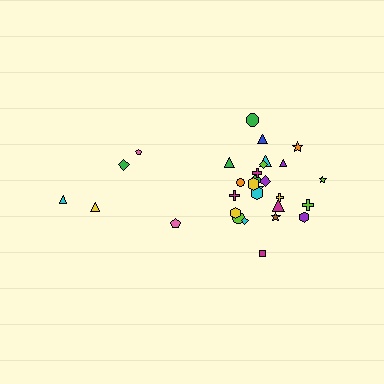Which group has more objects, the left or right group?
The right group.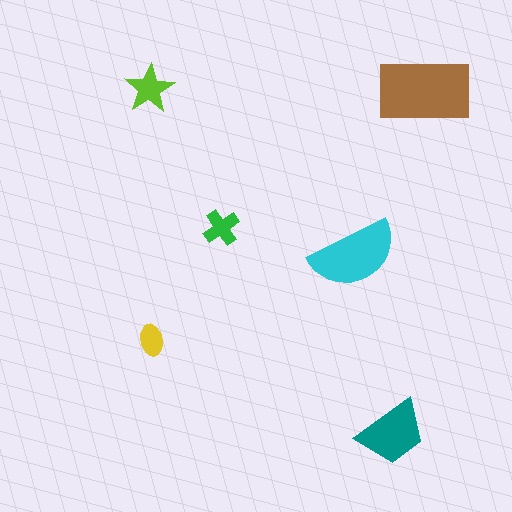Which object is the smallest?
The yellow ellipse.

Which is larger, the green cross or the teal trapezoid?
The teal trapezoid.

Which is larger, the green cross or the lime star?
The lime star.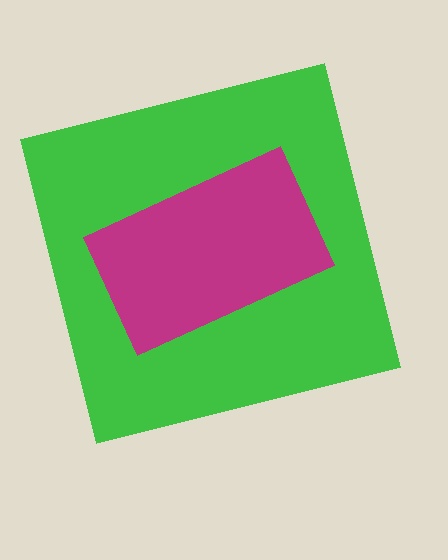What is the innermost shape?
The magenta rectangle.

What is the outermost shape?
The green square.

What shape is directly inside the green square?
The magenta rectangle.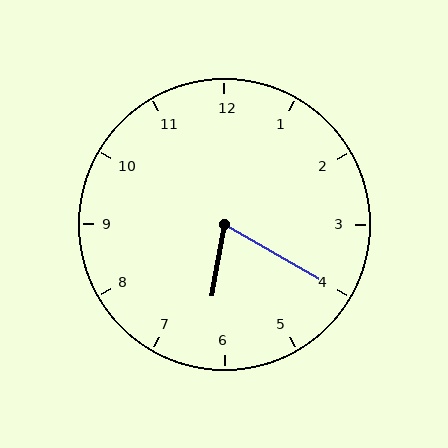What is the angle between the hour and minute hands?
Approximately 70 degrees.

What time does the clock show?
6:20.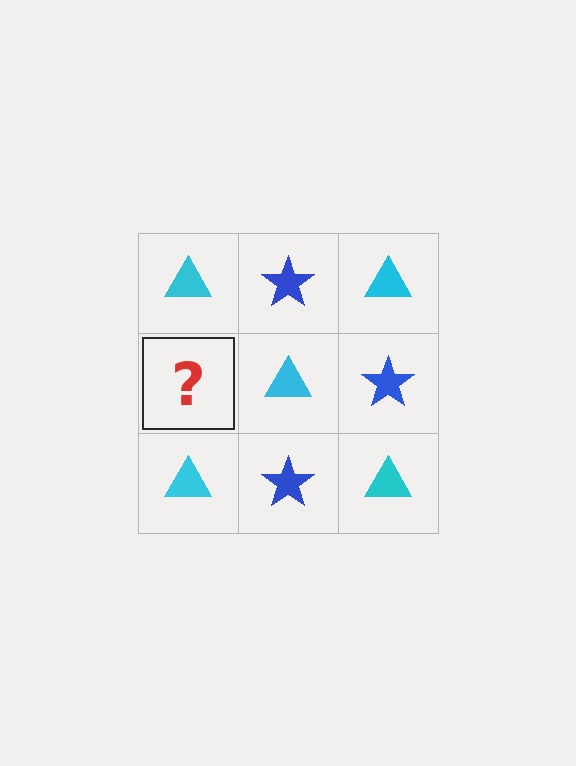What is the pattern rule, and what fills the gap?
The rule is that it alternates cyan triangle and blue star in a checkerboard pattern. The gap should be filled with a blue star.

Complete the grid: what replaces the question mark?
The question mark should be replaced with a blue star.